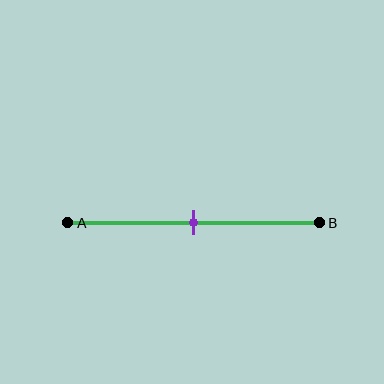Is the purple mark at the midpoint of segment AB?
Yes, the mark is approximately at the midpoint.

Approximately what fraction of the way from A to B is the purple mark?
The purple mark is approximately 50% of the way from A to B.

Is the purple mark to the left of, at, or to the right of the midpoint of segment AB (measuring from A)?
The purple mark is approximately at the midpoint of segment AB.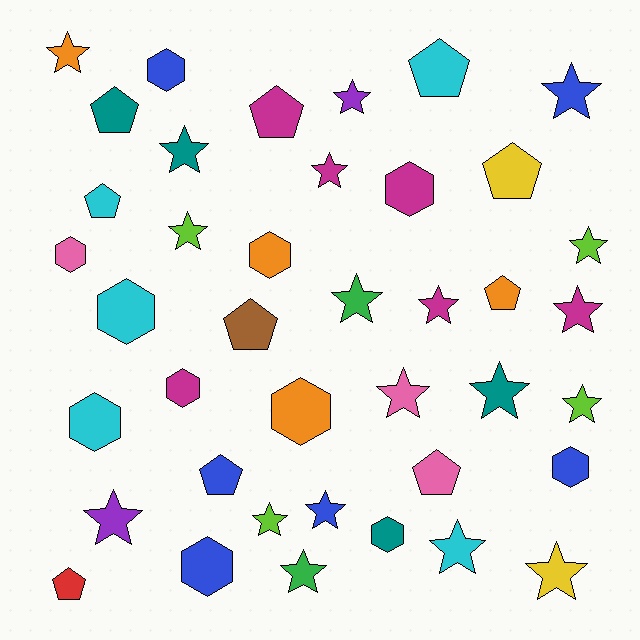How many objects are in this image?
There are 40 objects.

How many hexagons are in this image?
There are 11 hexagons.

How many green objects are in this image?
There are 2 green objects.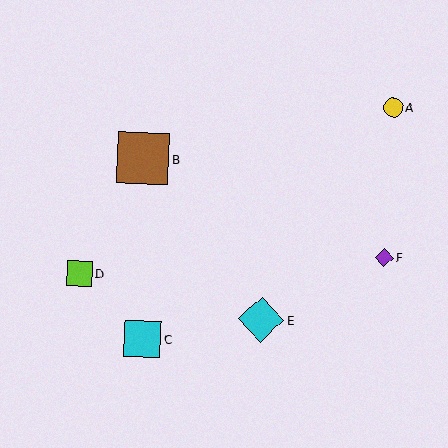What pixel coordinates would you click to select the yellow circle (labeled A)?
Click at (393, 107) to select the yellow circle A.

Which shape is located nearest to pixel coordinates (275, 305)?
The cyan diamond (labeled E) at (261, 320) is nearest to that location.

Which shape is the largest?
The brown square (labeled B) is the largest.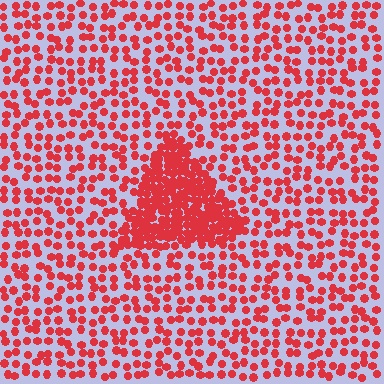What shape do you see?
I see a triangle.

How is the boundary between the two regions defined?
The boundary is defined by a change in element density (approximately 2.8x ratio). All elements are the same color, size, and shape.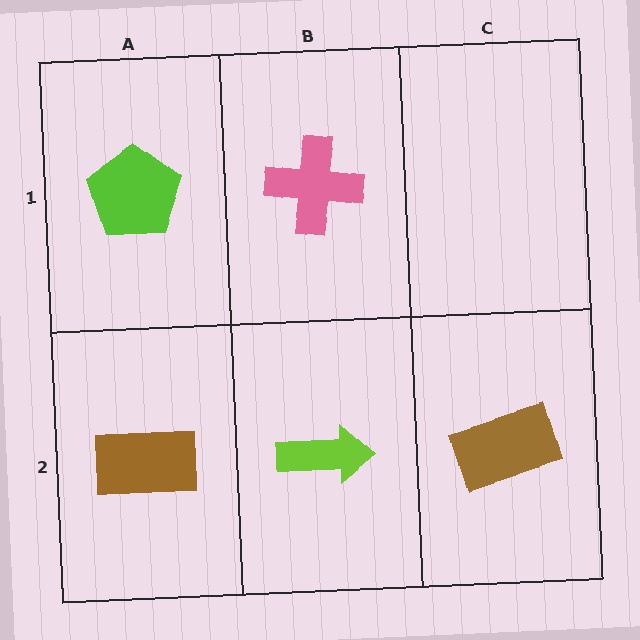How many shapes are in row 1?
2 shapes.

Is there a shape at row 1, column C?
No, that cell is empty.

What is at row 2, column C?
A brown rectangle.